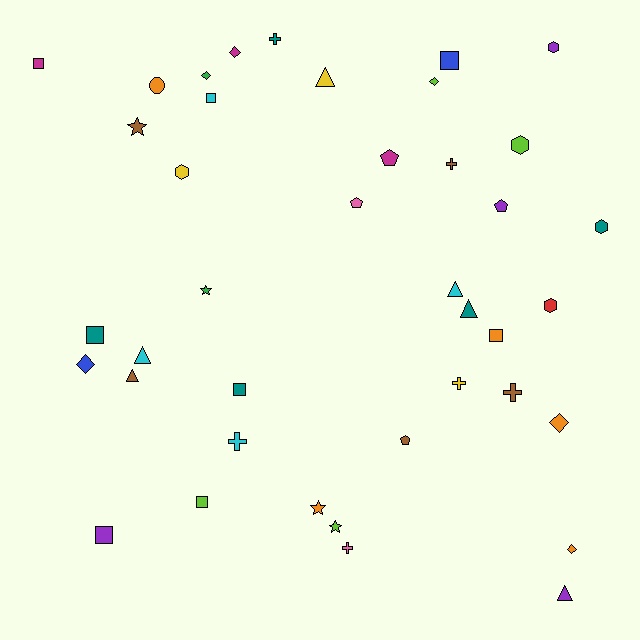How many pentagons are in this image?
There are 4 pentagons.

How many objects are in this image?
There are 40 objects.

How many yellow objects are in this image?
There are 3 yellow objects.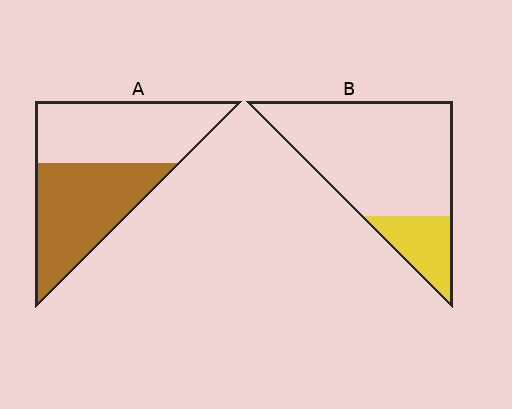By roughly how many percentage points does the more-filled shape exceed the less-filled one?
By roughly 30 percentage points (A over B).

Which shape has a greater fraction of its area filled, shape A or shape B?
Shape A.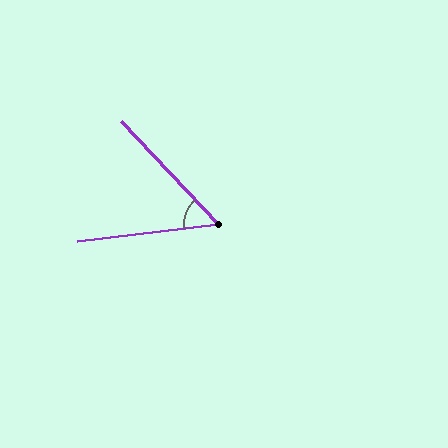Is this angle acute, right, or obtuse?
It is acute.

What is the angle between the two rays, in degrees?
Approximately 53 degrees.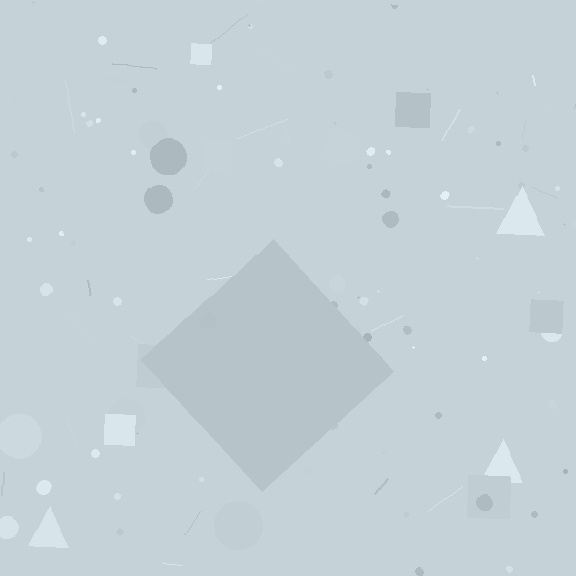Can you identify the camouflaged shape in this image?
The camouflaged shape is a diamond.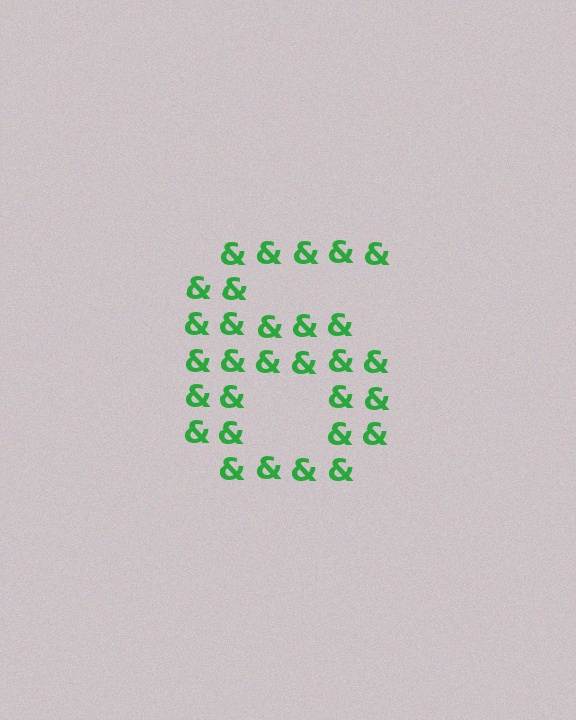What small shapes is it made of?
It is made of small ampersands.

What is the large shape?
The large shape is the digit 6.